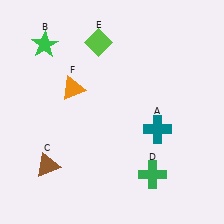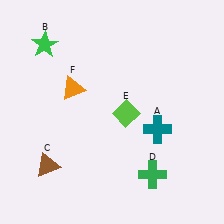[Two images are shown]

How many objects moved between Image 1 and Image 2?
1 object moved between the two images.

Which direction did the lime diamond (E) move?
The lime diamond (E) moved down.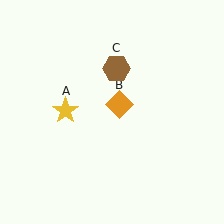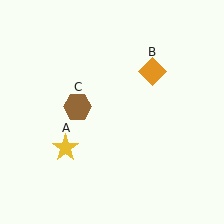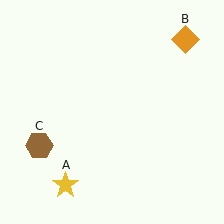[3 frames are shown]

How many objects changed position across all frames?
3 objects changed position: yellow star (object A), orange diamond (object B), brown hexagon (object C).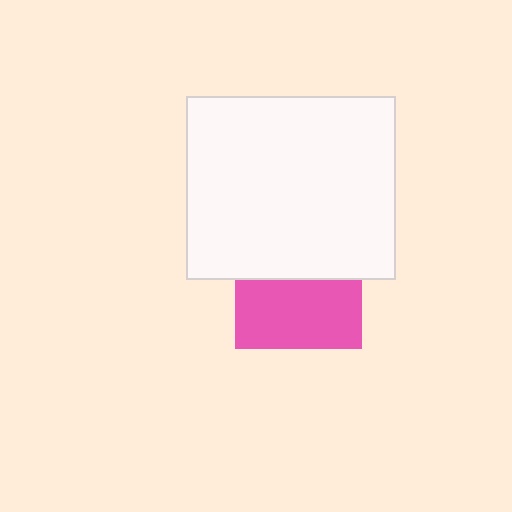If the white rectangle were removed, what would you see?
You would see the complete pink square.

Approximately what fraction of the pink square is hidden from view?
Roughly 45% of the pink square is hidden behind the white rectangle.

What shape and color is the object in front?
The object in front is a white rectangle.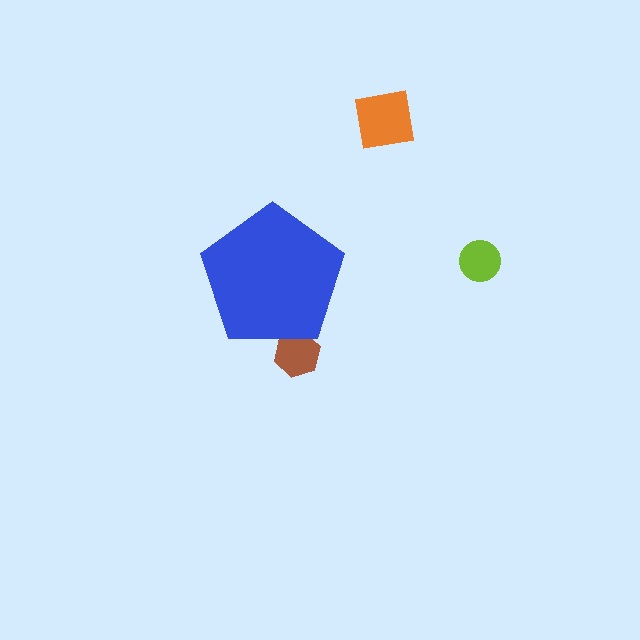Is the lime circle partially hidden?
No, the lime circle is fully visible.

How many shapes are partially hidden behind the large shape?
1 shape is partially hidden.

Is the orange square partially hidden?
No, the orange square is fully visible.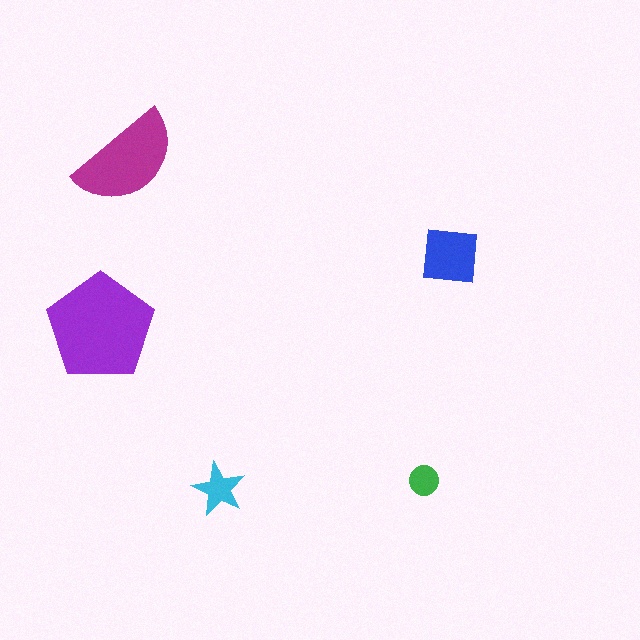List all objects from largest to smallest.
The purple pentagon, the magenta semicircle, the blue square, the cyan star, the green circle.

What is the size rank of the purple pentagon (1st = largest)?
1st.